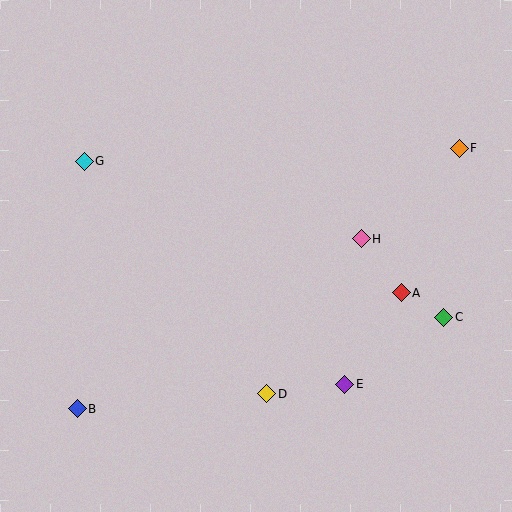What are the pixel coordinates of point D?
Point D is at (267, 394).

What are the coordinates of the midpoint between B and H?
The midpoint between B and H is at (219, 324).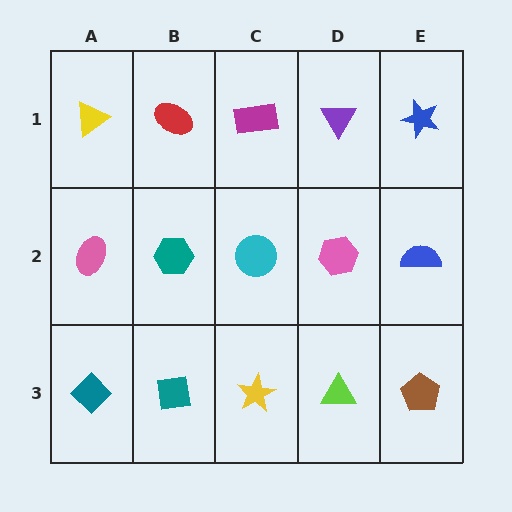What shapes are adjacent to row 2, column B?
A red ellipse (row 1, column B), a teal square (row 3, column B), a pink ellipse (row 2, column A), a cyan circle (row 2, column C).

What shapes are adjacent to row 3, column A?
A pink ellipse (row 2, column A), a teal square (row 3, column B).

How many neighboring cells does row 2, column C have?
4.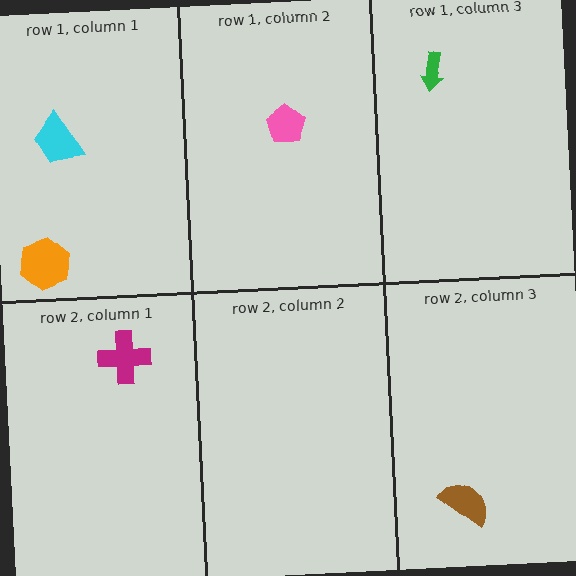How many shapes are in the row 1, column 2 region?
1.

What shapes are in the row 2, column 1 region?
The magenta cross.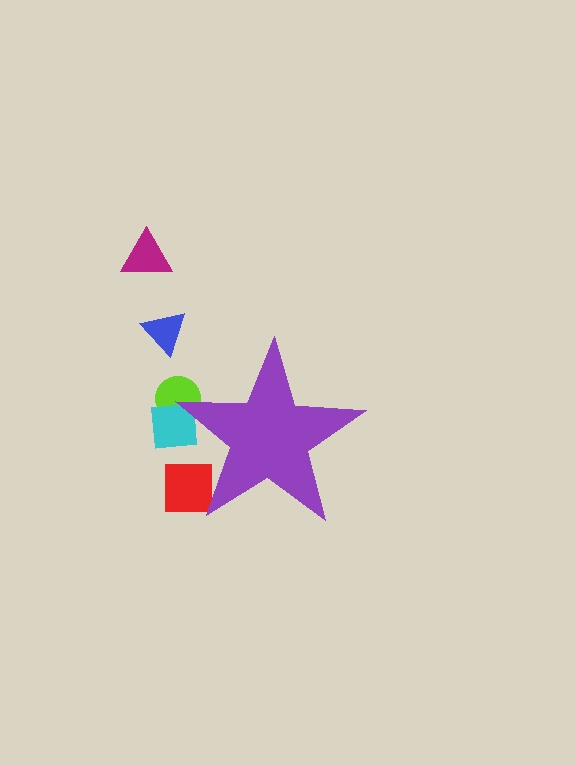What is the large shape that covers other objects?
A purple star.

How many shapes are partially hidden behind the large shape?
3 shapes are partially hidden.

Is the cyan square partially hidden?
Yes, the cyan square is partially hidden behind the purple star.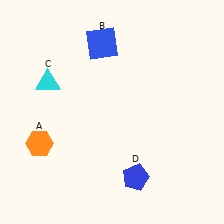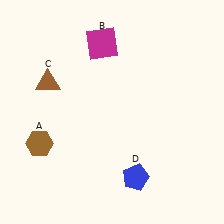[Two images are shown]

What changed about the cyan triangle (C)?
In Image 1, C is cyan. In Image 2, it changed to brown.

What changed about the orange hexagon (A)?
In Image 1, A is orange. In Image 2, it changed to brown.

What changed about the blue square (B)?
In Image 1, B is blue. In Image 2, it changed to magenta.